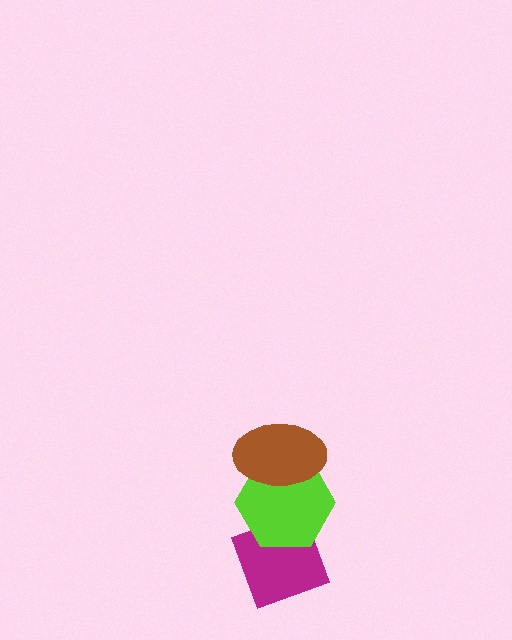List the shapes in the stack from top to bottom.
From top to bottom: the brown ellipse, the lime hexagon, the magenta diamond.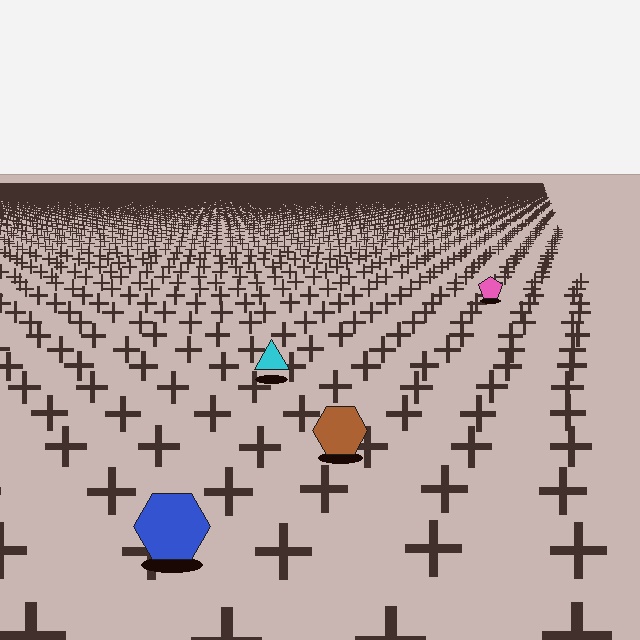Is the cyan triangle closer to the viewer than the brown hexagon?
No. The brown hexagon is closer — you can tell from the texture gradient: the ground texture is coarser near it.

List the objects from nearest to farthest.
From nearest to farthest: the blue hexagon, the brown hexagon, the cyan triangle, the pink pentagon.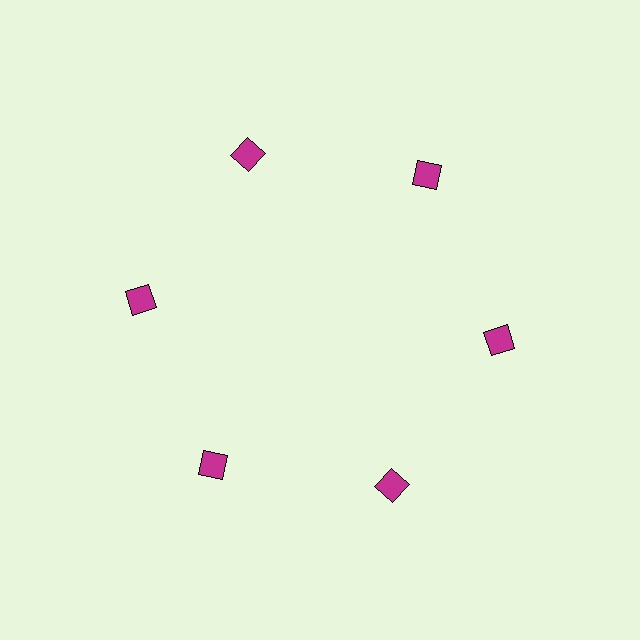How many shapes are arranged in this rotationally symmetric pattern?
There are 6 shapes, arranged in 6 groups of 1.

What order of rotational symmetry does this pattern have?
This pattern has 6-fold rotational symmetry.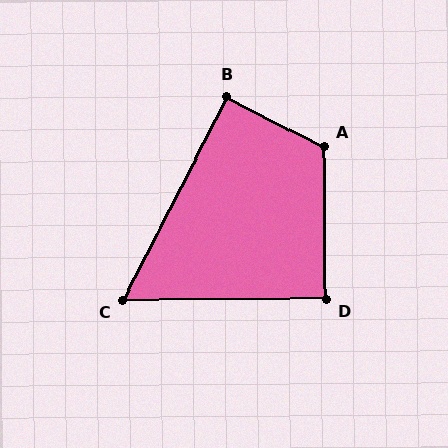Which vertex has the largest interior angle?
A, at approximately 117 degrees.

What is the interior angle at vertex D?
Approximately 90 degrees (approximately right).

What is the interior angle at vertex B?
Approximately 90 degrees (approximately right).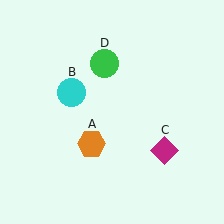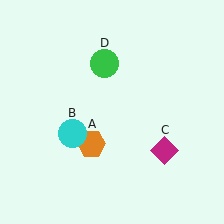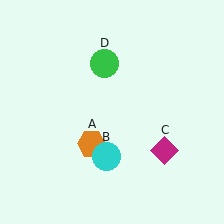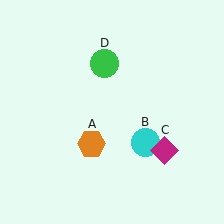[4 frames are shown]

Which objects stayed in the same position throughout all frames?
Orange hexagon (object A) and magenta diamond (object C) and green circle (object D) remained stationary.